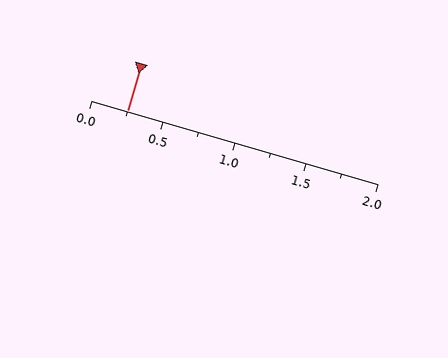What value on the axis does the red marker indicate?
The marker indicates approximately 0.25.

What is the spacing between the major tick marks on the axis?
The major ticks are spaced 0.5 apart.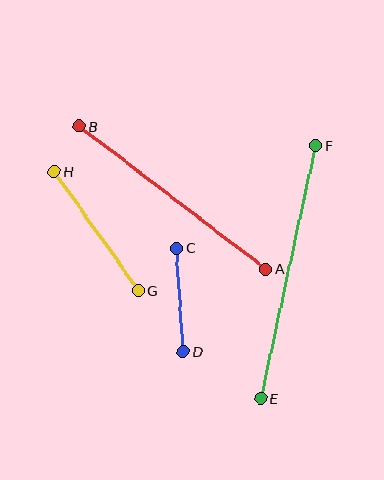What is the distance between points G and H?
The distance is approximately 146 pixels.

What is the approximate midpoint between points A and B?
The midpoint is at approximately (173, 198) pixels.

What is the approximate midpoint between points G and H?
The midpoint is at approximately (96, 231) pixels.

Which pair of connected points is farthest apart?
Points E and F are farthest apart.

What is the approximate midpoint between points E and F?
The midpoint is at approximately (288, 272) pixels.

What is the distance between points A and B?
The distance is approximately 235 pixels.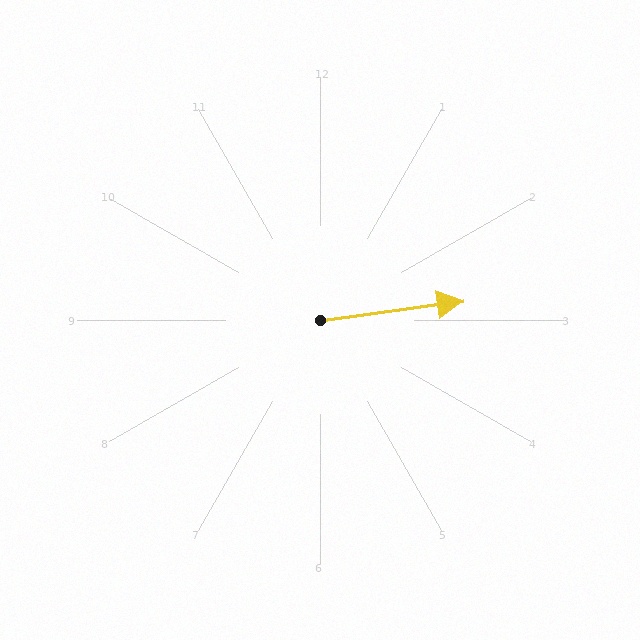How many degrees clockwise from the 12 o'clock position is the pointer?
Approximately 82 degrees.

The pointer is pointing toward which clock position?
Roughly 3 o'clock.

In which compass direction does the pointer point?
East.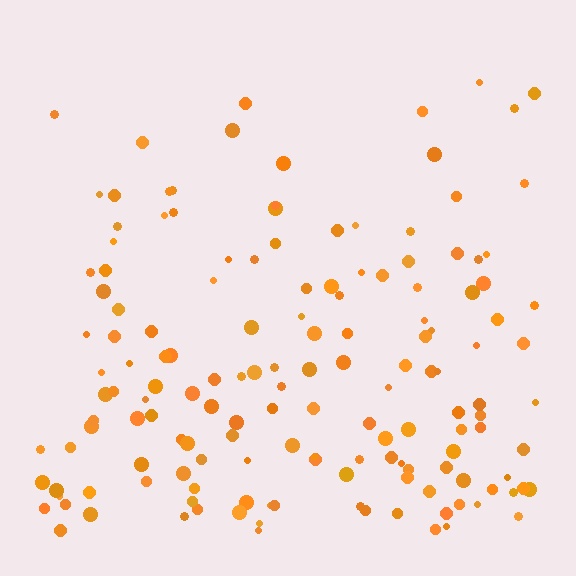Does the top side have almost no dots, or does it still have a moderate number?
Still a moderate number, just noticeably fewer than the bottom.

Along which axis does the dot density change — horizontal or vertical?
Vertical.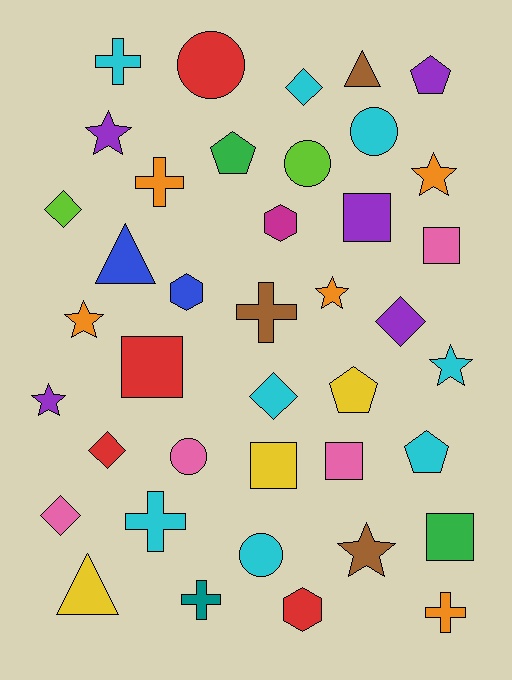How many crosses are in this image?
There are 6 crosses.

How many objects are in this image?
There are 40 objects.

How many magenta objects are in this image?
There is 1 magenta object.